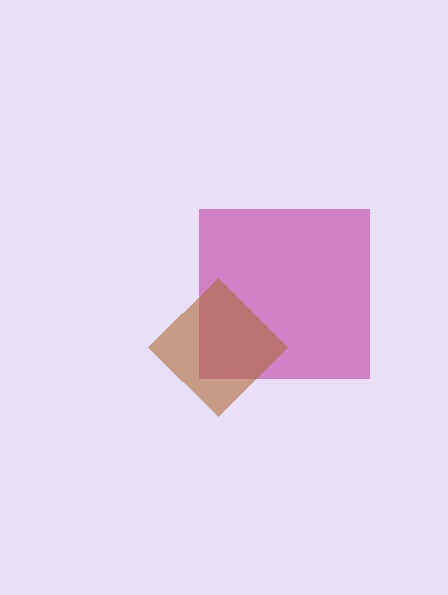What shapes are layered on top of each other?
The layered shapes are: a magenta square, a brown diamond.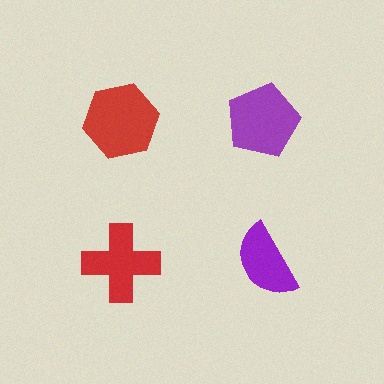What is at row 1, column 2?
A purple pentagon.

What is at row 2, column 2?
A purple semicircle.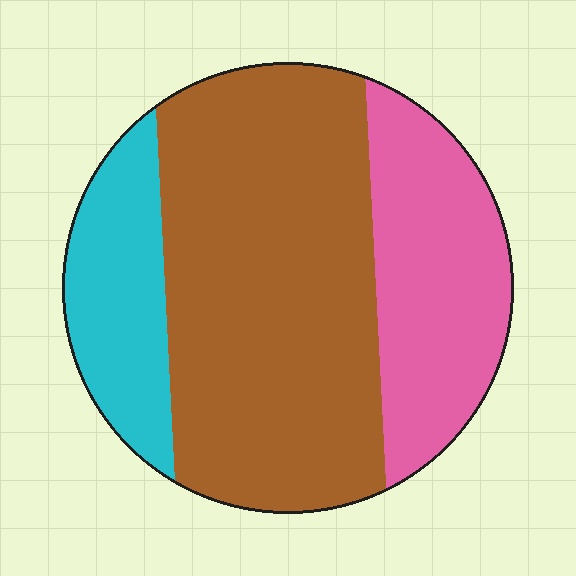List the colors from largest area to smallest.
From largest to smallest: brown, pink, cyan.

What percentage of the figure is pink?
Pink takes up about one quarter (1/4) of the figure.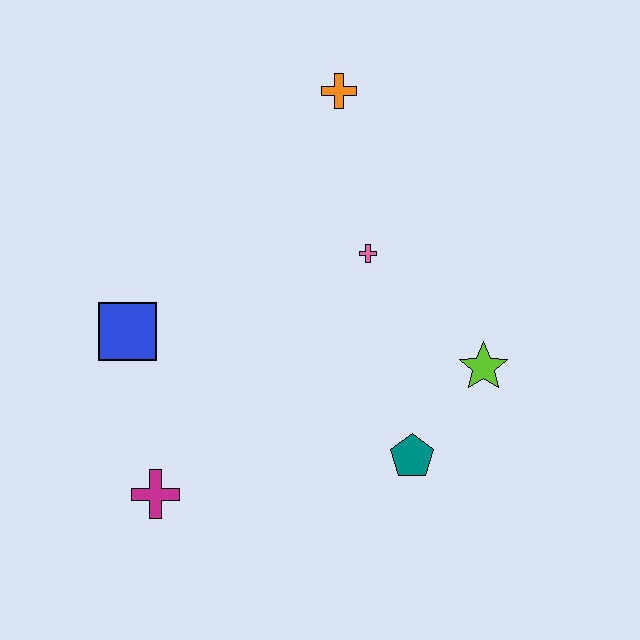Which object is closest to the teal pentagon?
The lime star is closest to the teal pentagon.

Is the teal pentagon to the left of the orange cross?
No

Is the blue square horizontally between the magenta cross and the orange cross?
No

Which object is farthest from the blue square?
The lime star is farthest from the blue square.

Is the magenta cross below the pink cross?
Yes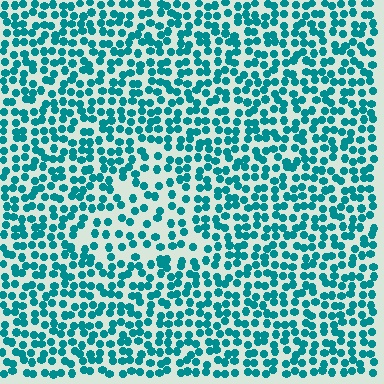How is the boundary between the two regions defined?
The boundary is defined by a change in element density (approximately 1.7x ratio). All elements are the same color, size, and shape.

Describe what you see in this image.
The image contains small teal elements arranged at two different densities. A triangle-shaped region is visible where the elements are less densely packed than the surrounding area.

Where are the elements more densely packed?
The elements are more densely packed outside the triangle boundary.